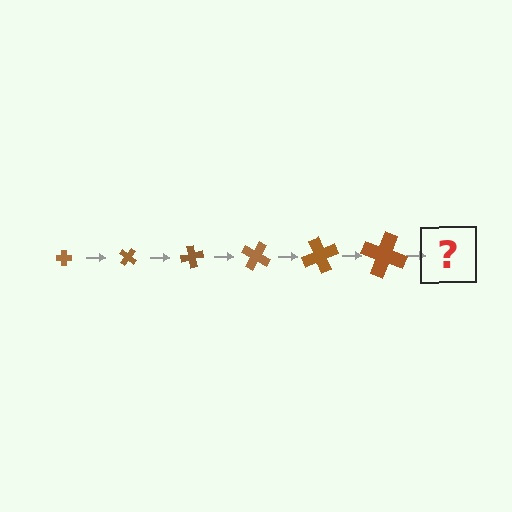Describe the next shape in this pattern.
It should be a cross, larger than the previous one and rotated 240 degrees from the start.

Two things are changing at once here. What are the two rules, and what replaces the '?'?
The two rules are that the cross grows larger each step and it rotates 40 degrees each step. The '?' should be a cross, larger than the previous one and rotated 240 degrees from the start.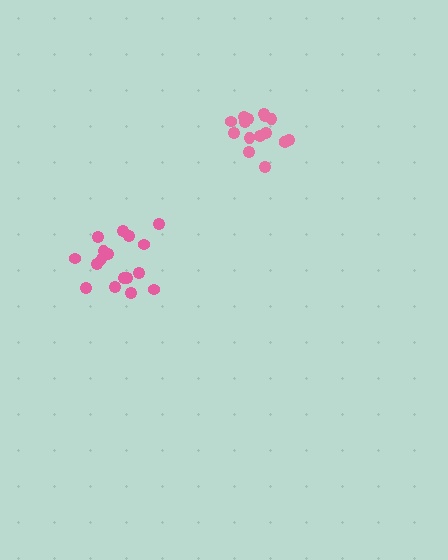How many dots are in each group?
Group 1: 17 dots, Group 2: 16 dots (33 total).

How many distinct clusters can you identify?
There are 2 distinct clusters.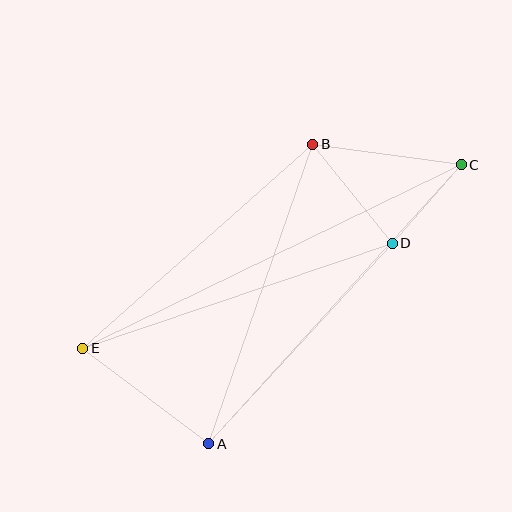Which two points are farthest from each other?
Points C and E are farthest from each other.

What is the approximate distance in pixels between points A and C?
The distance between A and C is approximately 377 pixels.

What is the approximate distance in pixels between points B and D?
The distance between B and D is approximately 127 pixels.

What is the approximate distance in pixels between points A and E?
The distance between A and E is approximately 158 pixels.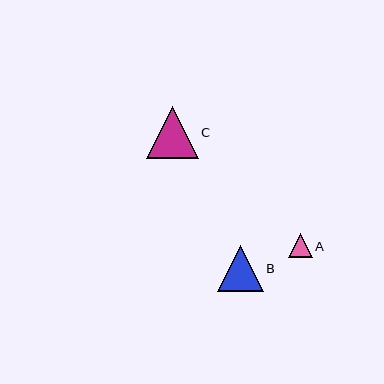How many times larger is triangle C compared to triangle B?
Triangle C is approximately 1.1 times the size of triangle B.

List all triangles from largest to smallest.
From largest to smallest: C, B, A.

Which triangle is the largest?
Triangle C is the largest with a size of approximately 52 pixels.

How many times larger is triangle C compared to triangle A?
Triangle C is approximately 2.2 times the size of triangle A.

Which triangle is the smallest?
Triangle A is the smallest with a size of approximately 24 pixels.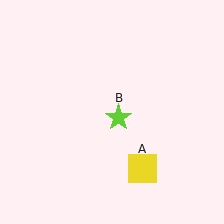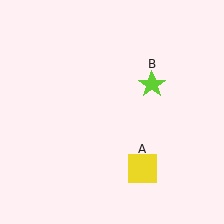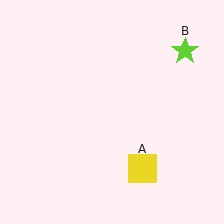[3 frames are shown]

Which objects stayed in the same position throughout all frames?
Yellow square (object A) remained stationary.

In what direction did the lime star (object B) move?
The lime star (object B) moved up and to the right.